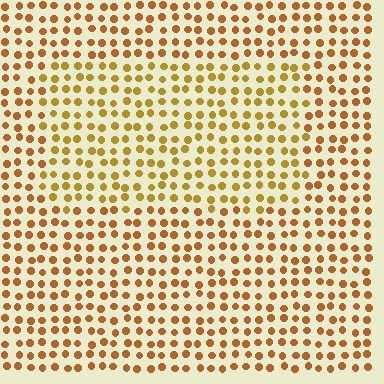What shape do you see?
I see a rectangle.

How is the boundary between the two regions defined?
The boundary is defined purely by a slight shift in hue (about 22 degrees). Spacing, size, and orientation are identical on both sides.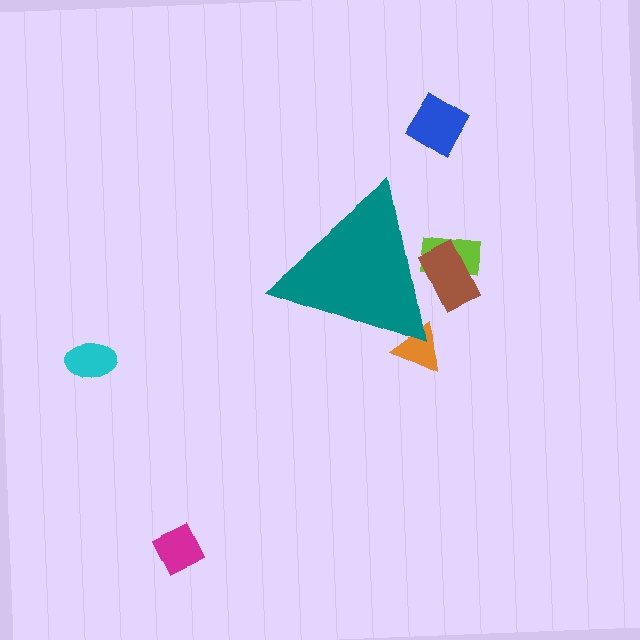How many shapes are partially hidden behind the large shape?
3 shapes are partially hidden.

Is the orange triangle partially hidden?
Yes, the orange triangle is partially hidden behind the teal triangle.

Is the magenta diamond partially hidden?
No, the magenta diamond is fully visible.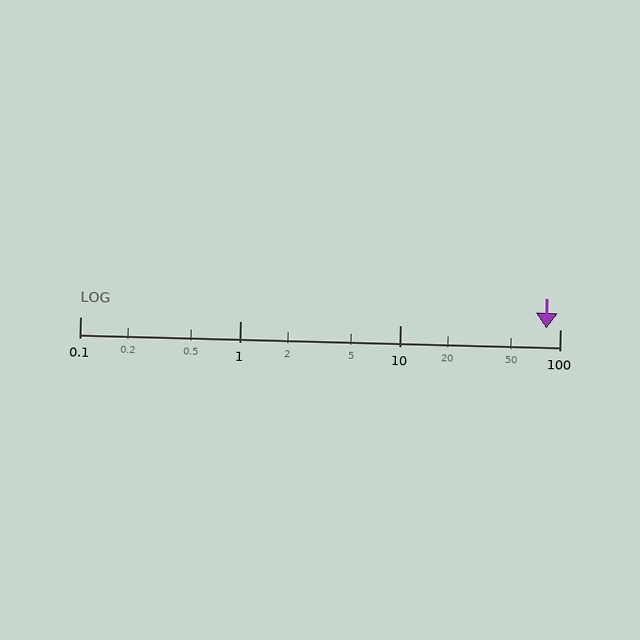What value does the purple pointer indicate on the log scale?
The pointer indicates approximately 82.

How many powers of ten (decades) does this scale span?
The scale spans 3 decades, from 0.1 to 100.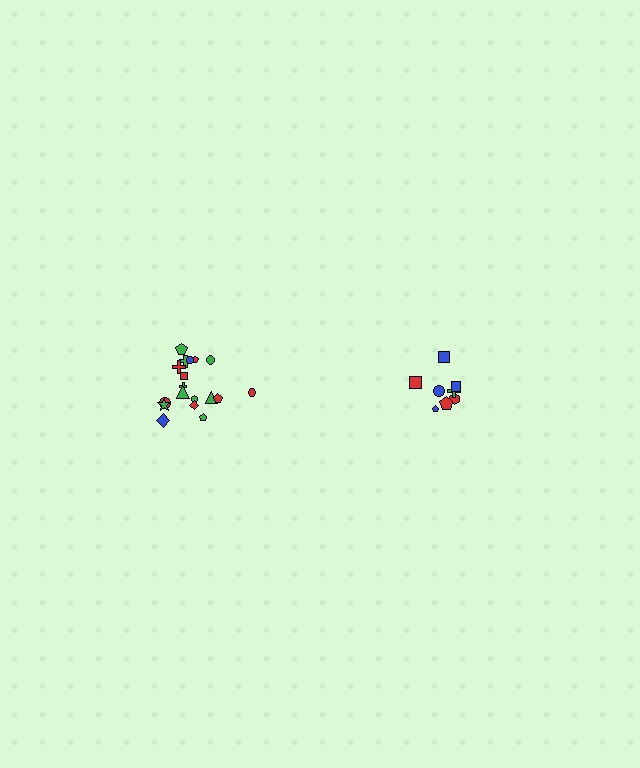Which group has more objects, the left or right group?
The left group.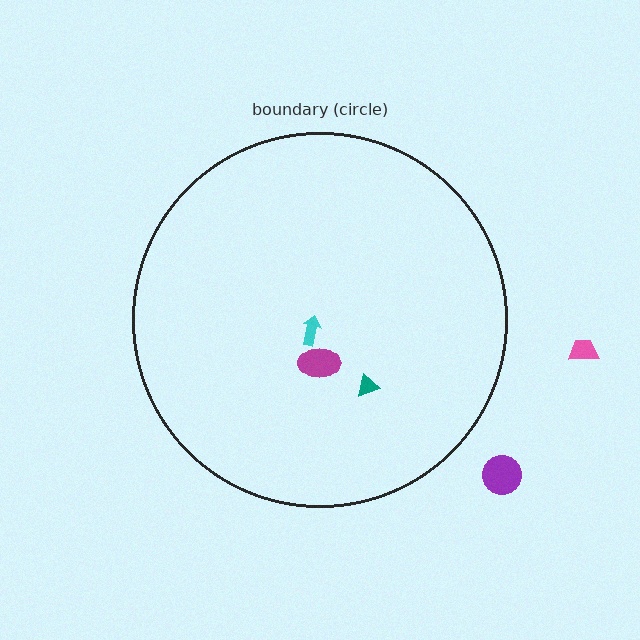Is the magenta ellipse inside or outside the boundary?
Inside.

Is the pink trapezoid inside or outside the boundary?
Outside.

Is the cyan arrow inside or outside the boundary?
Inside.